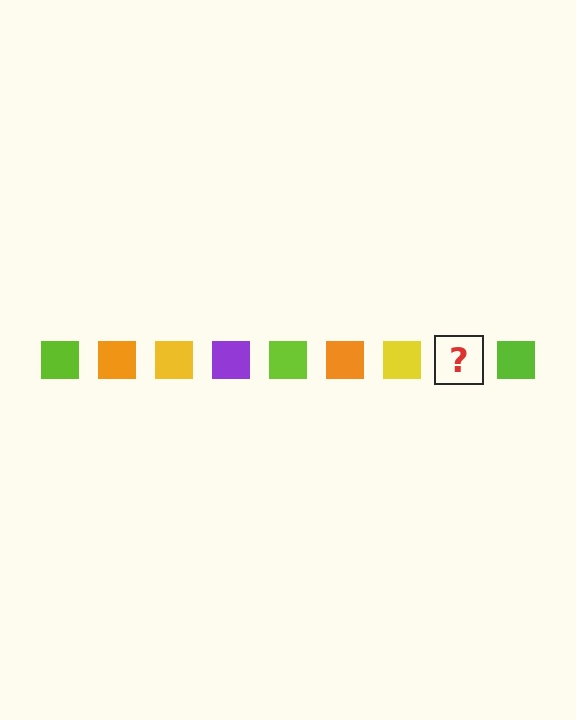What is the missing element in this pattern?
The missing element is a purple square.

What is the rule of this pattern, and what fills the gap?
The rule is that the pattern cycles through lime, orange, yellow, purple squares. The gap should be filled with a purple square.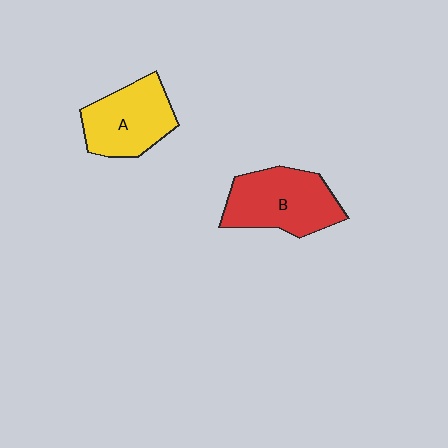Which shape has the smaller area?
Shape A (yellow).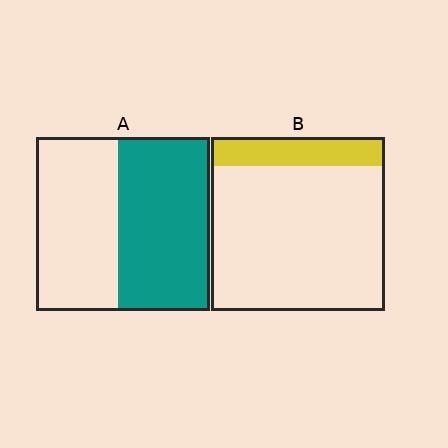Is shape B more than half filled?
No.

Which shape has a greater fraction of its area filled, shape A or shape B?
Shape A.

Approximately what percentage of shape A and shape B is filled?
A is approximately 55% and B is approximately 15%.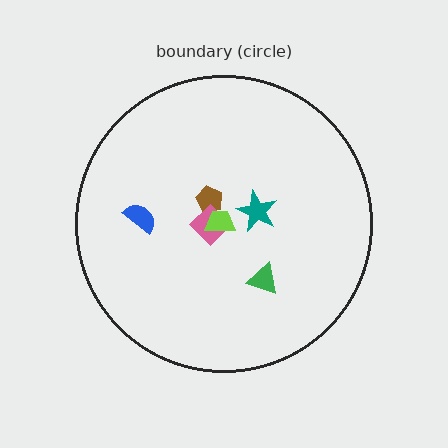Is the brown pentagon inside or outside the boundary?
Inside.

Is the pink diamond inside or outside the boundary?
Inside.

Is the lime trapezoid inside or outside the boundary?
Inside.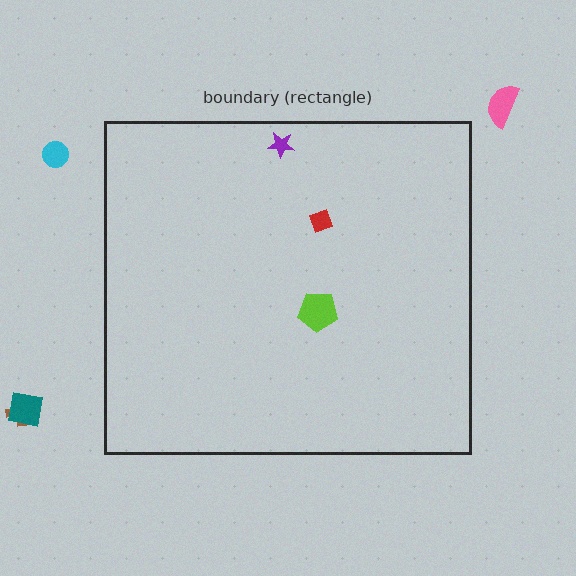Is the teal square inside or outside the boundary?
Outside.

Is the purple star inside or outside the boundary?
Inside.